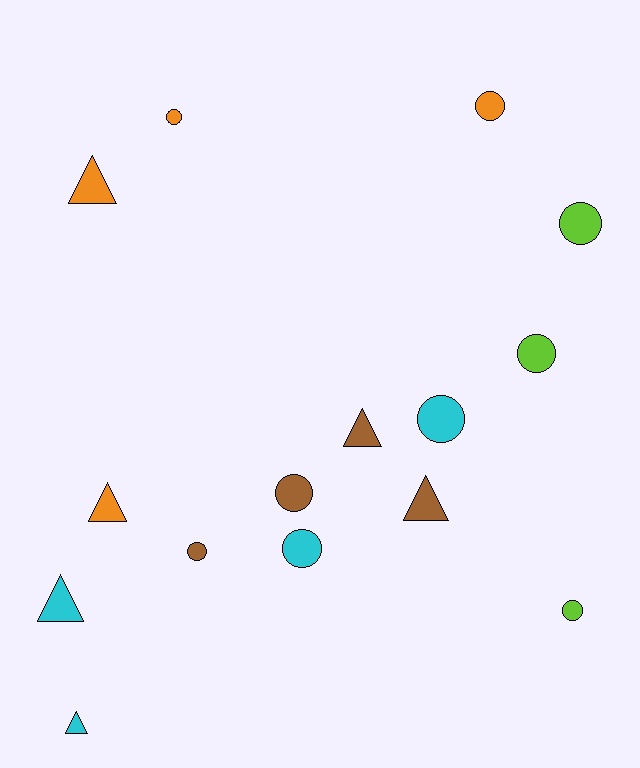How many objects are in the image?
There are 15 objects.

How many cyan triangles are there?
There are 2 cyan triangles.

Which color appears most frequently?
Cyan, with 4 objects.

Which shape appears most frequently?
Circle, with 9 objects.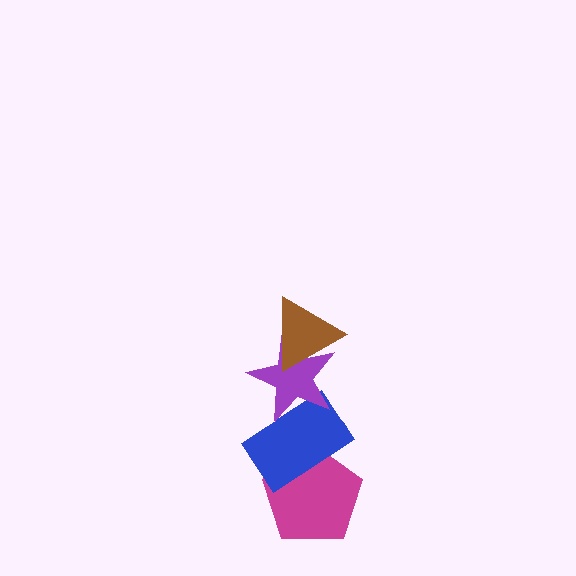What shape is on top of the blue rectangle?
The purple star is on top of the blue rectangle.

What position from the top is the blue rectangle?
The blue rectangle is 3rd from the top.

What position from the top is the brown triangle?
The brown triangle is 1st from the top.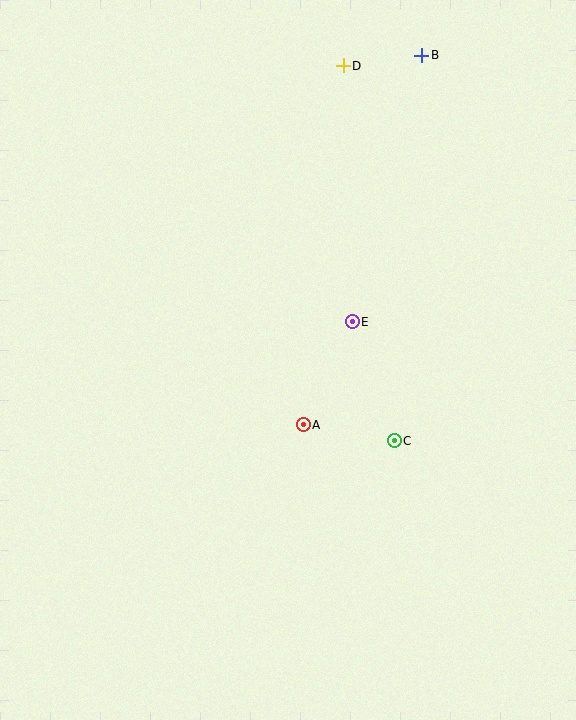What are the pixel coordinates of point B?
Point B is at (422, 55).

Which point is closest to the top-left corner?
Point D is closest to the top-left corner.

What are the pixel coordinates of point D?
Point D is at (343, 66).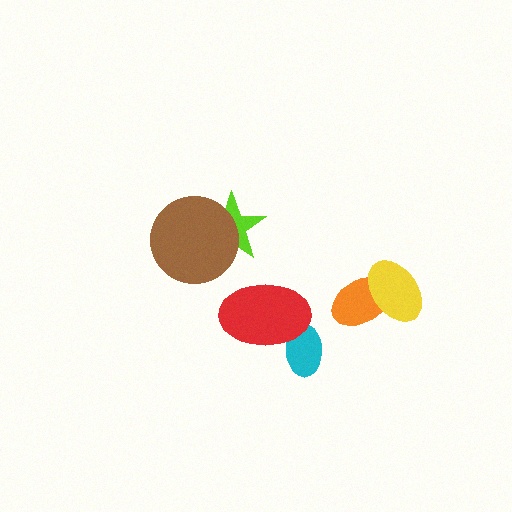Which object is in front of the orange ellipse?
The yellow ellipse is in front of the orange ellipse.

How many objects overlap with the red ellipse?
1 object overlaps with the red ellipse.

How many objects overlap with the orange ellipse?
1 object overlaps with the orange ellipse.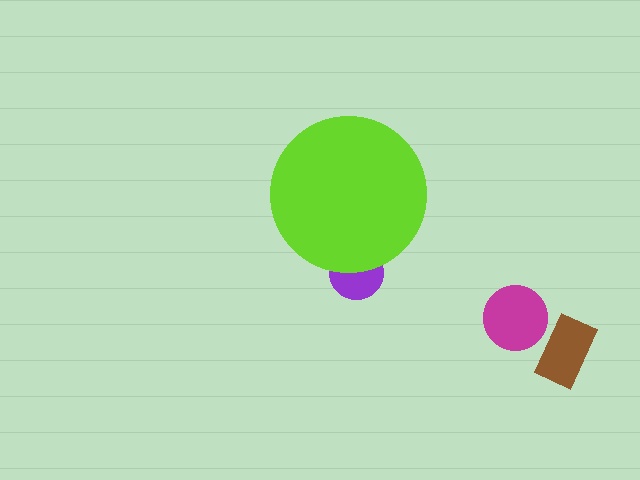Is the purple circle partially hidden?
Yes, the purple circle is partially hidden behind the lime circle.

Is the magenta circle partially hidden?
No, the magenta circle is fully visible.